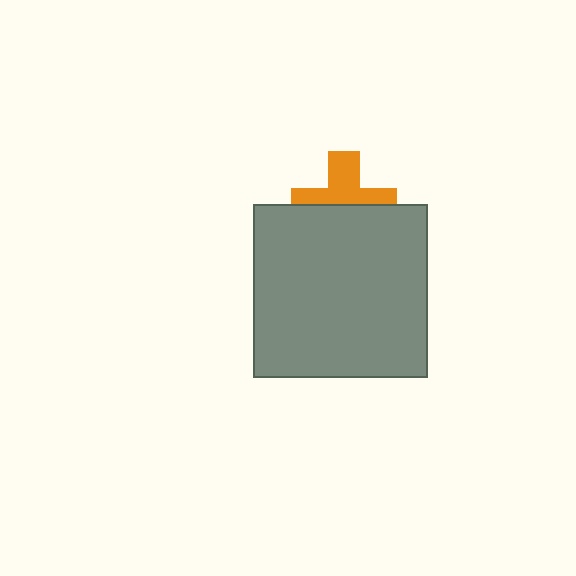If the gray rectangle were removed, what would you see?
You would see the complete orange cross.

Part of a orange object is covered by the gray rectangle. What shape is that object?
It is a cross.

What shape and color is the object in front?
The object in front is a gray rectangle.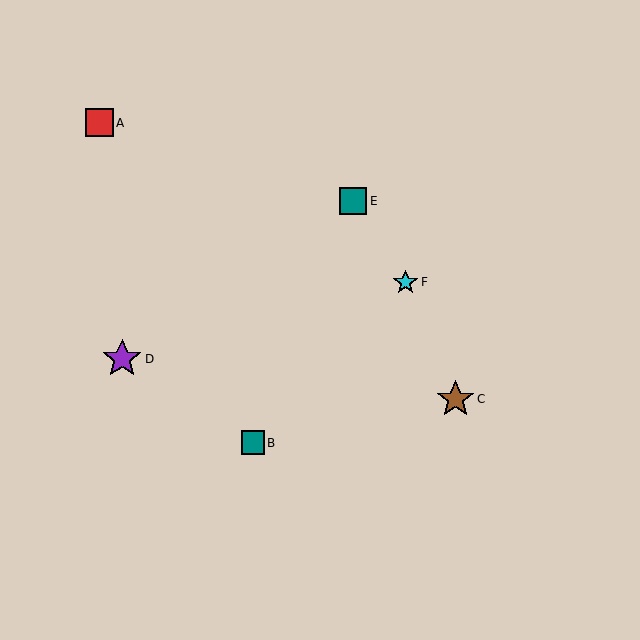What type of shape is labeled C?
Shape C is a brown star.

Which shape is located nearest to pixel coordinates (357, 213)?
The teal square (labeled E) at (353, 201) is nearest to that location.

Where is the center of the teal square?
The center of the teal square is at (353, 201).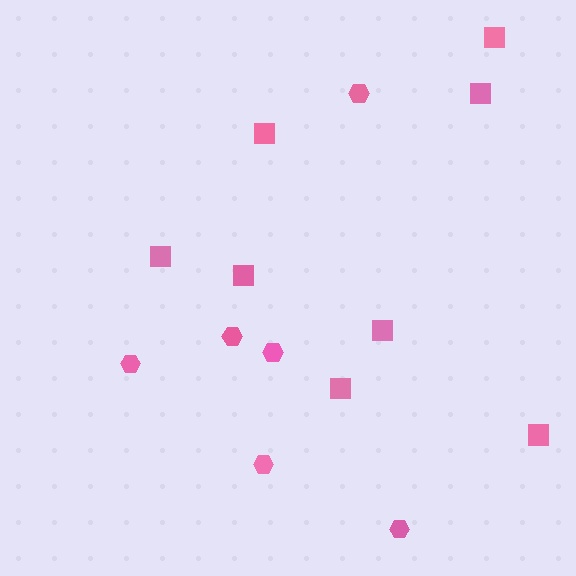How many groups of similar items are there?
There are 2 groups: one group of hexagons (6) and one group of squares (8).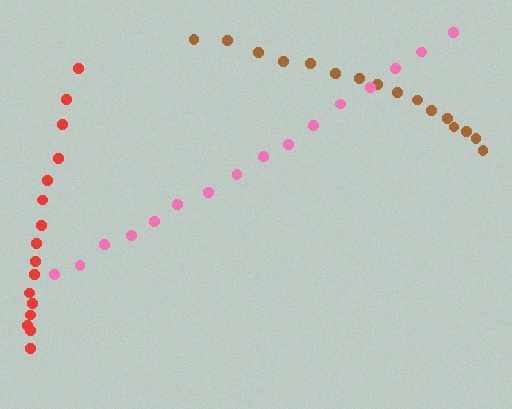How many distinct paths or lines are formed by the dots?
There are 3 distinct paths.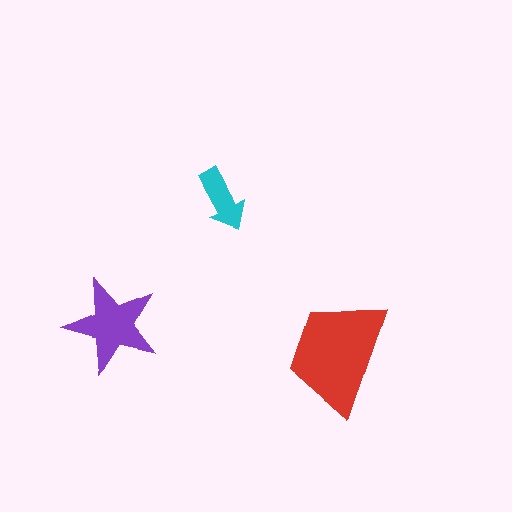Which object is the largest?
The red trapezoid.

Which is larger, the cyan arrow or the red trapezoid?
The red trapezoid.